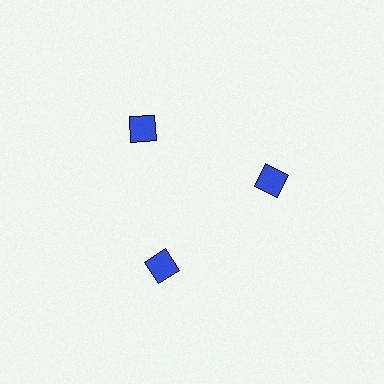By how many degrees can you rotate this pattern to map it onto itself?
The pattern maps onto itself every 120 degrees of rotation.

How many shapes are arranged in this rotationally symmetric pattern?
There are 3 shapes, arranged in 3 groups of 1.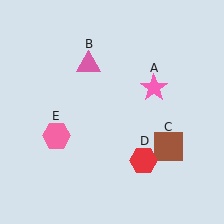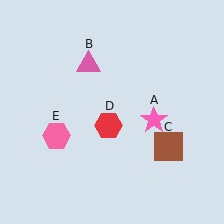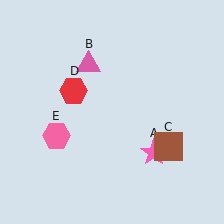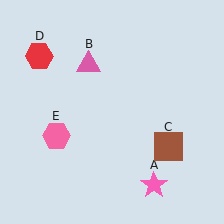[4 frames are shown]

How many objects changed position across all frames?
2 objects changed position: pink star (object A), red hexagon (object D).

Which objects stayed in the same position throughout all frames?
Pink triangle (object B) and brown square (object C) and pink hexagon (object E) remained stationary.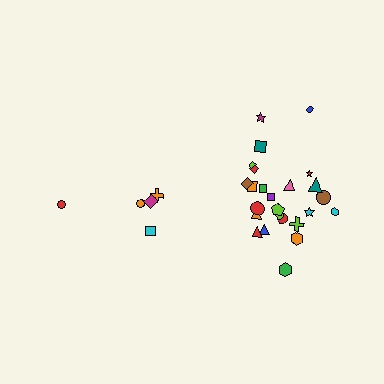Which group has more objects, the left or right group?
The right group.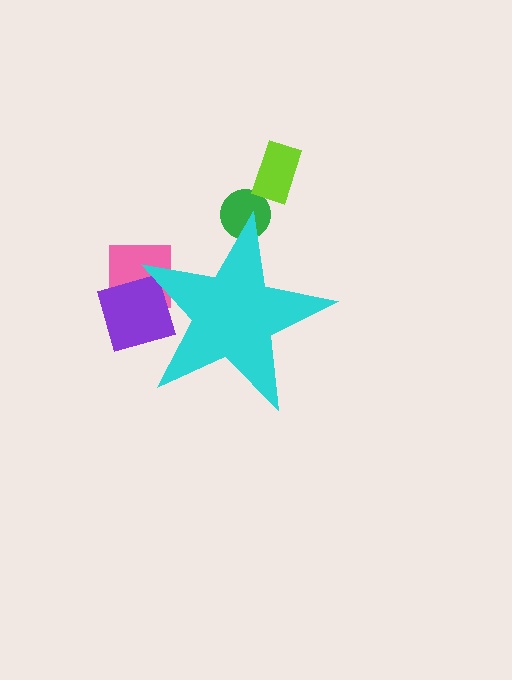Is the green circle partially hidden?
Yes, the green circle is partially hidden behind the cyan star.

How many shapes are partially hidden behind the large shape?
3 shapes are partially hidden.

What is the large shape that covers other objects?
A cyan star.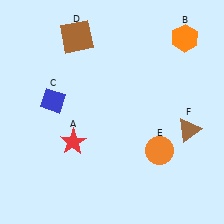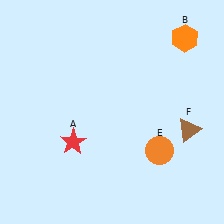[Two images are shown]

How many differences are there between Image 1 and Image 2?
There are 2 differences between the two images.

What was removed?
The blue diamond (C), the brown square (D) were removed in Image 2.